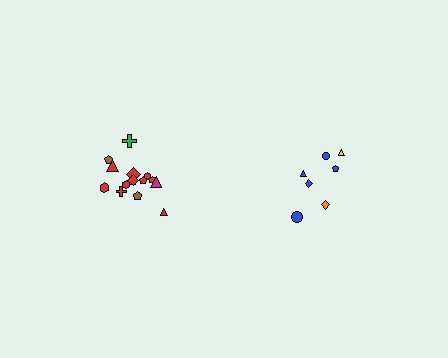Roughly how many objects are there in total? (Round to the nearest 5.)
Roughly 20 objects in total.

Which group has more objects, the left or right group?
The left group.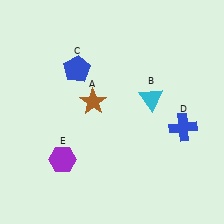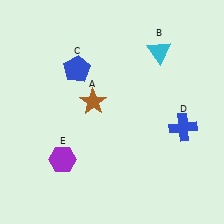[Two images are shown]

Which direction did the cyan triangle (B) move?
The cyan triangle (B) moved up.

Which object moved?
The cyan triangle (B) moved up.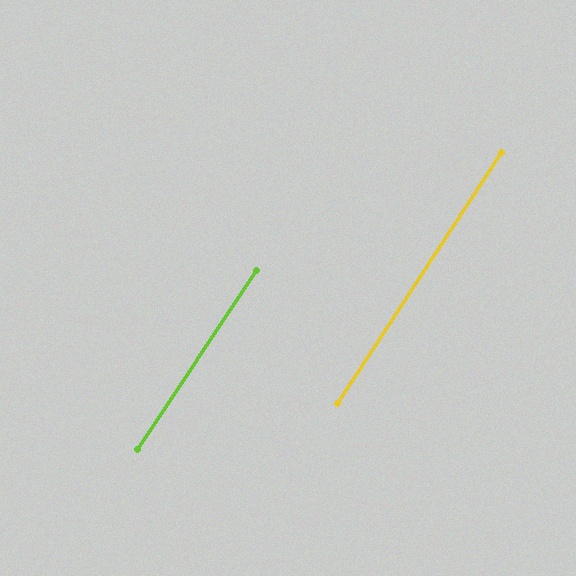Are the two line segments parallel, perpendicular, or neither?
Parallel — their directions differ by only 0.4°.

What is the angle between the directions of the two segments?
Approximately 0 degrees.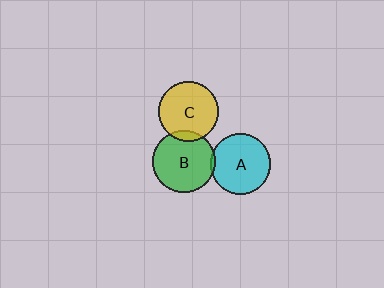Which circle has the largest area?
Circle B (green).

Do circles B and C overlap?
Yes.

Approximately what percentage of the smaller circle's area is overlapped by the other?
Approximately 10%.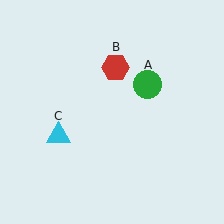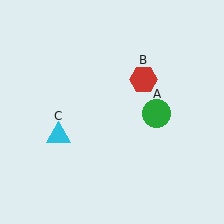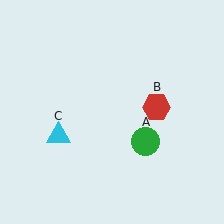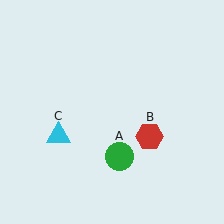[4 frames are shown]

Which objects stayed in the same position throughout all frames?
Cyan triangle (object C) remained stationary.